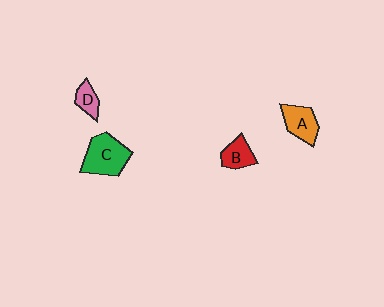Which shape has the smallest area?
Shape D (pink).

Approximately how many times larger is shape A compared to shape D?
Approximately 1.6 times.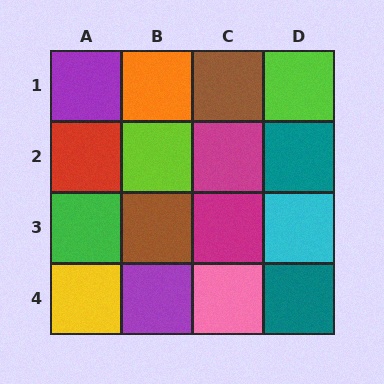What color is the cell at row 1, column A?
Purple.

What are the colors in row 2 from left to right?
Red, lime, magenta, teal.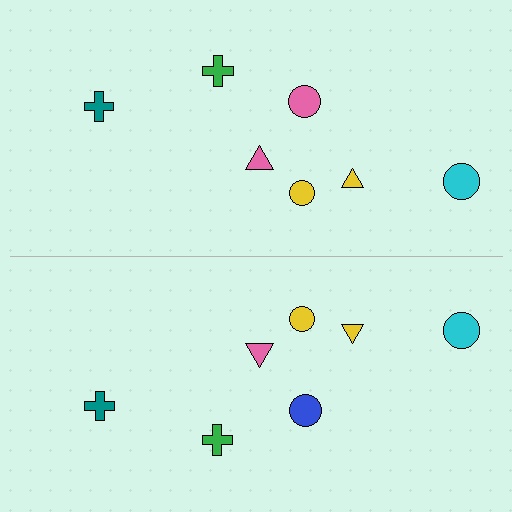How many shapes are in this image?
There are 14 shapes in this image.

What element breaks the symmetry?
The blue circle on the bottom side breaks the symmetry — its mirror counterpart is pink.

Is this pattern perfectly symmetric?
No, the pattern is not perfectly symmetric. The blue circle on the bottom side breaks the symmetry — its mirror counterpart is pink.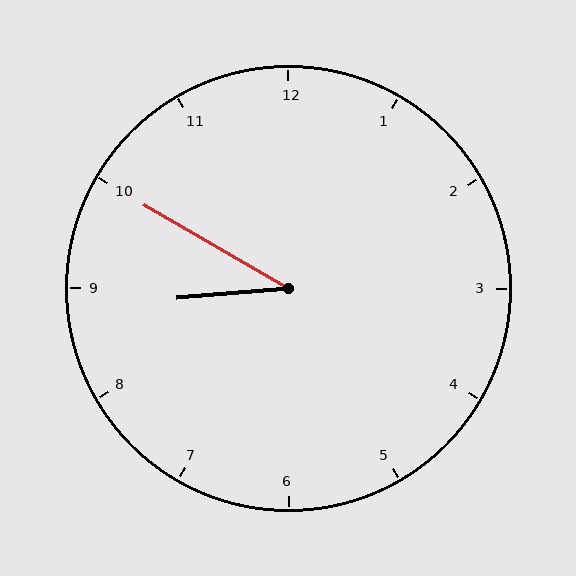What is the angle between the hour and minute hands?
Approximately 35 degrees.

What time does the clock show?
8:50.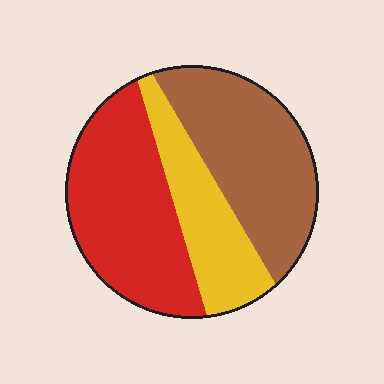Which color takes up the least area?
Yellow, at roughly 25%.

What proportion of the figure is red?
Red takes up about two fifths (2/5) of the figure.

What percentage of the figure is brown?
Brown takes up about three eighths (3/8) of the figure.